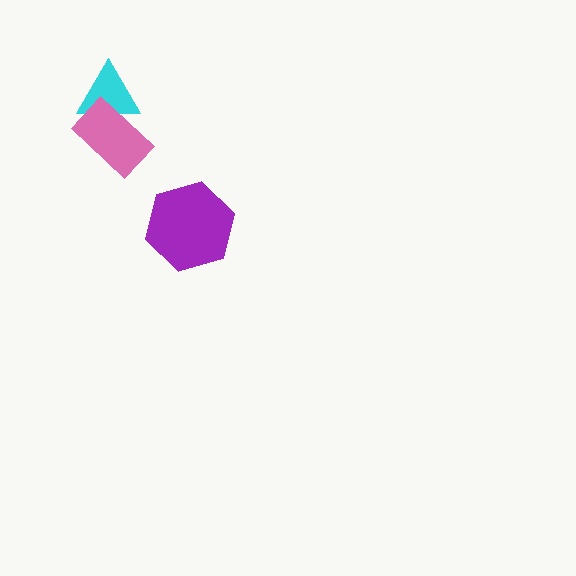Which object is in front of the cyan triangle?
The pink rectangle is in front of the cyan triangle.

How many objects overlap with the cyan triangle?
1 object overlaps with the cyan triangle.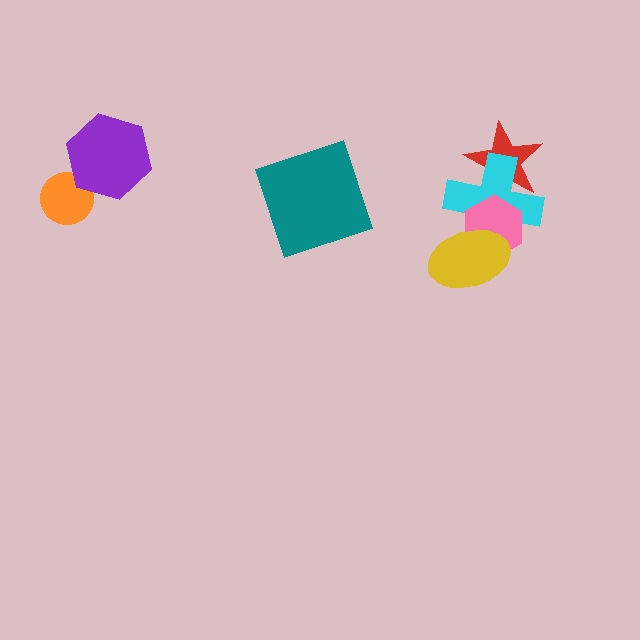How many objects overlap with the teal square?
0 objects overlap with the teal square.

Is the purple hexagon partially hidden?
No, no other shape covers it.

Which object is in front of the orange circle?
The purple hexagon is in front of the orange circle.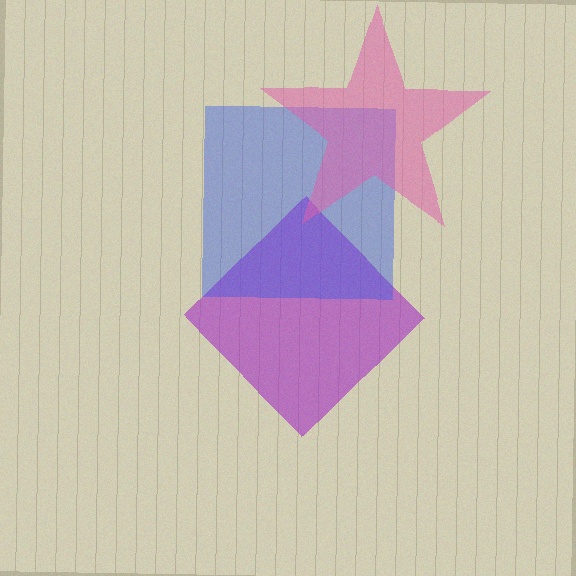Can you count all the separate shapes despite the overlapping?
Yes, there are 3 separate shapes.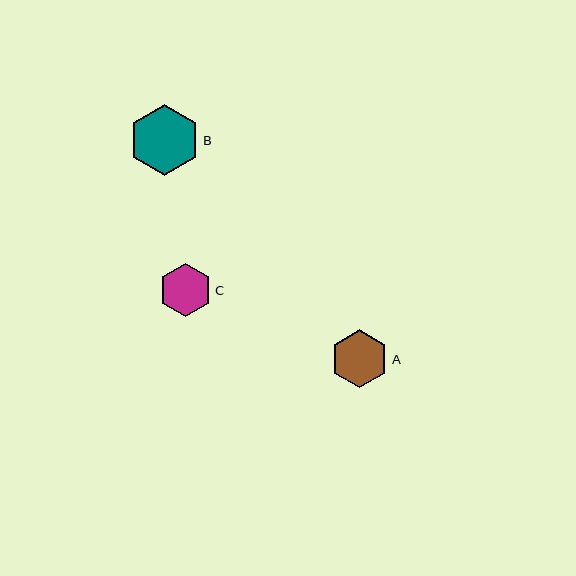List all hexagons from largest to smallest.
From largest to smallest: B, A, C.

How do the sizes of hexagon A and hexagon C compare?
Hexagon A and hexagon C are approximately the same size.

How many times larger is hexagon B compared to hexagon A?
Hexagon B is approximately 1.2 times the size of hexagon A.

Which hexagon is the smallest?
Hexagon C is the smallest with a size of approximately 53 pixels.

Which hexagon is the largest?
Hexagon B is the largest with a size of approximately 72 pixels.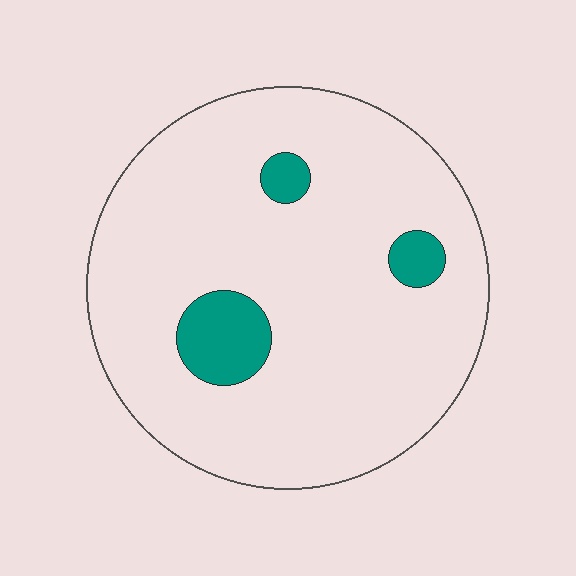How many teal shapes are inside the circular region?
3.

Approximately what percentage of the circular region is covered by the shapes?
Approximately 10%.